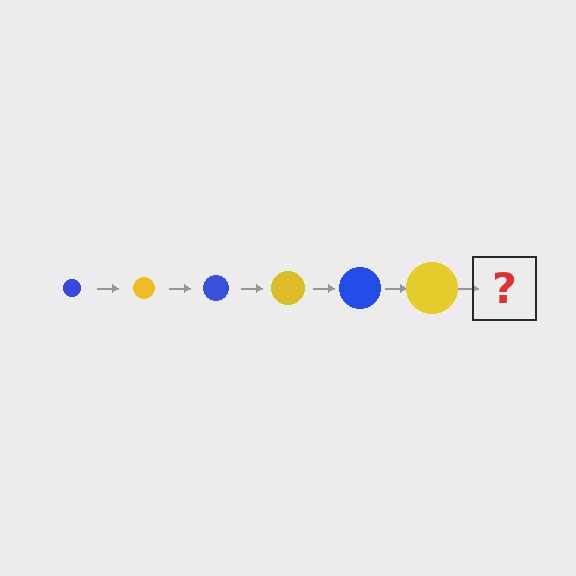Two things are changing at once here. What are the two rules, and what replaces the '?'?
The two rules are that the circle grows larger each step and the color cycles through blue and yellow. The '?' should be a blue circle, larger than the previous one.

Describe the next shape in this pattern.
It should be a blue circle, larger than the previous one.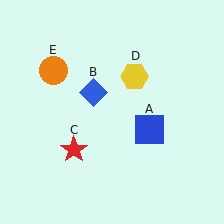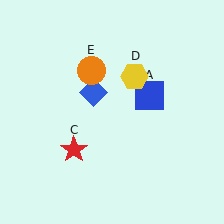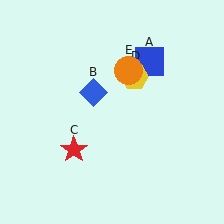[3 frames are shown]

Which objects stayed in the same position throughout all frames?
Blue diamond (object B) and red star (object C) and yellow hexagon (object D) remained stationary.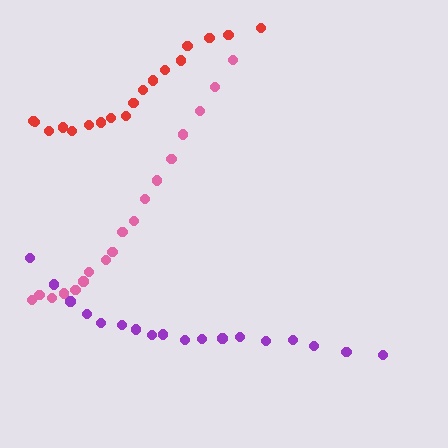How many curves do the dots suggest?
There are 3 distinct paths.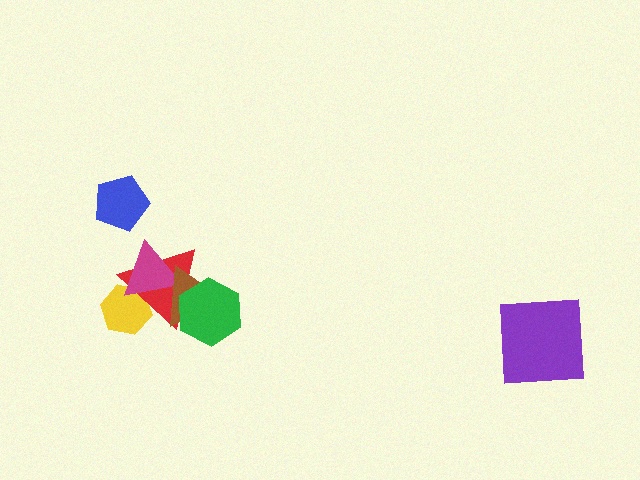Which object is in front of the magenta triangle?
The brown triangle is in front of the magenta triangle.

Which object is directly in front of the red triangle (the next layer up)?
The magenta triangle is directly in front of the red triangle.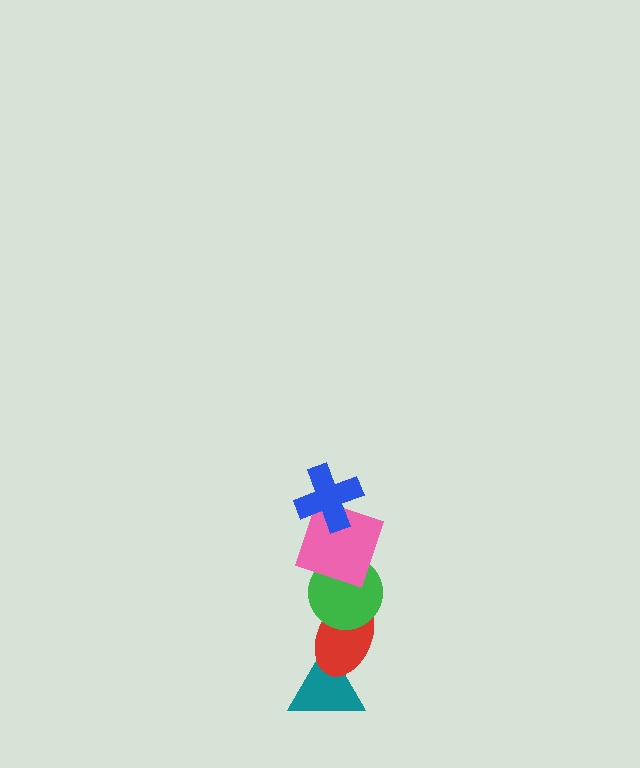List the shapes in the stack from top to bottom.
From top to bottom: the blue cross, the pink square, the green circle, the red ellipse, the teal triangle.